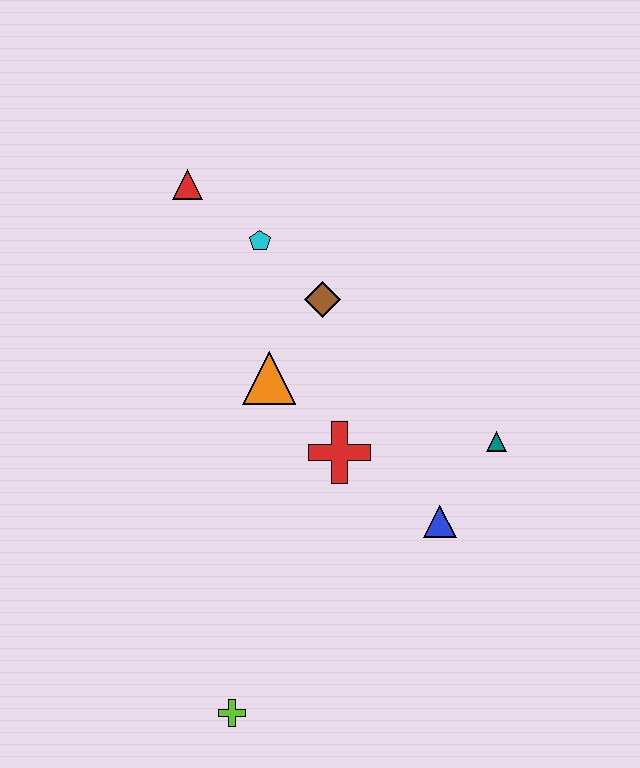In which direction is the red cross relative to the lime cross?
The red cross is above the lime cross.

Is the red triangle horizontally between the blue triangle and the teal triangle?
No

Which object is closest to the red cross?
The orange triangle is closest to the red cross.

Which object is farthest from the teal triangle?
The red triangle is farthest from the teal triangle.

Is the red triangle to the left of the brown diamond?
Yes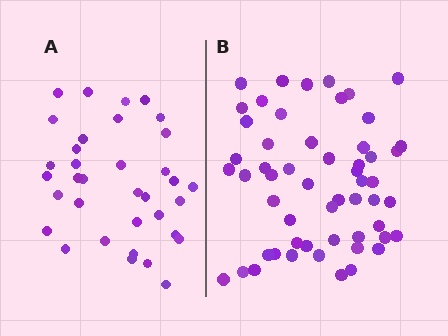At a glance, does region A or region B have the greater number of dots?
Region B (the right region) has more dots.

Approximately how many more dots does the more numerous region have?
Region B has approximately 20 more dots than region A.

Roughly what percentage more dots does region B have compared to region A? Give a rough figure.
About 55% more.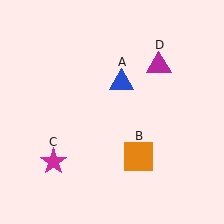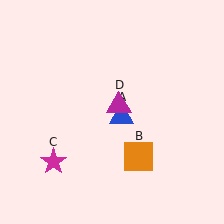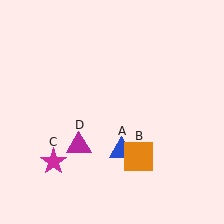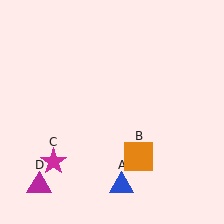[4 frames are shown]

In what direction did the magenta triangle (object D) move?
The magenta triangle (object D) moved down and to the left.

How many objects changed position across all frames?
2 objects changed position: blue triangle (object A), magenta triangle (object D).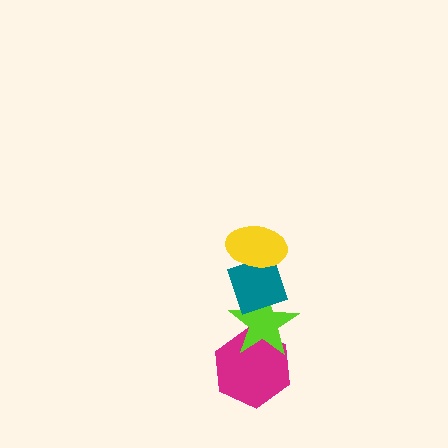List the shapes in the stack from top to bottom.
From top to bottom: the yellow ellipse, the teal diamond, the lime star, the magenta hexagon.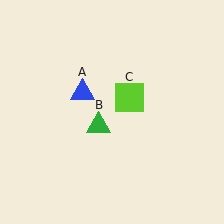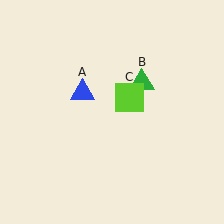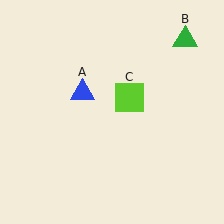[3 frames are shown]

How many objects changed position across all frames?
1 object changed position: green triangle (object B).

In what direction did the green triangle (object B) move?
The green triangle (object B) moved up and to the right.